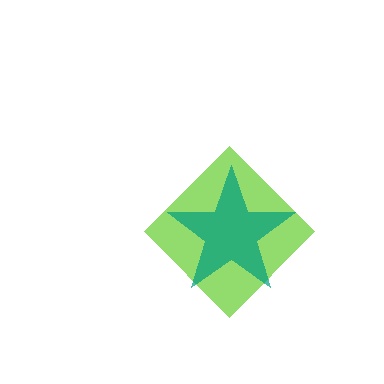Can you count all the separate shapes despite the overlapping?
Yes, there are 2 separate shapes.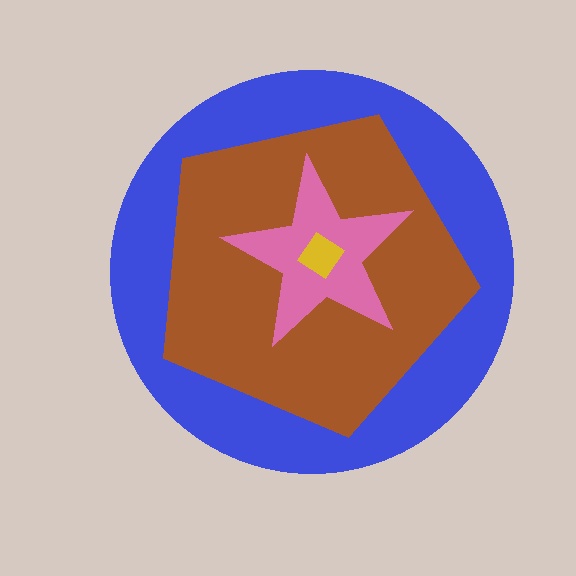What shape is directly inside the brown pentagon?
The pink star.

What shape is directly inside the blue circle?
The brown pentagon.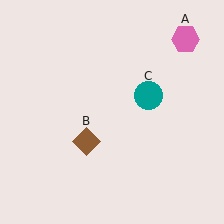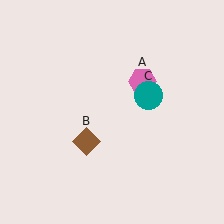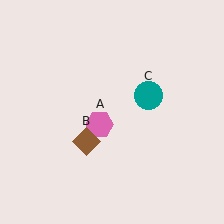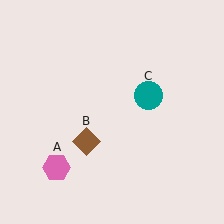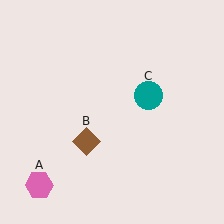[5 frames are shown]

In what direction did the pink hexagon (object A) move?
The pink hexagon (object A) moved down and to the left.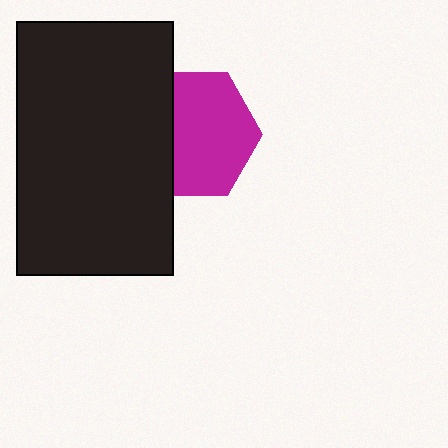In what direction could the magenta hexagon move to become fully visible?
The magenta hexagon could move right. That would shift it out from behind the black rectangle entirely.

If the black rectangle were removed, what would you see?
You would see the complete magenta hexagon.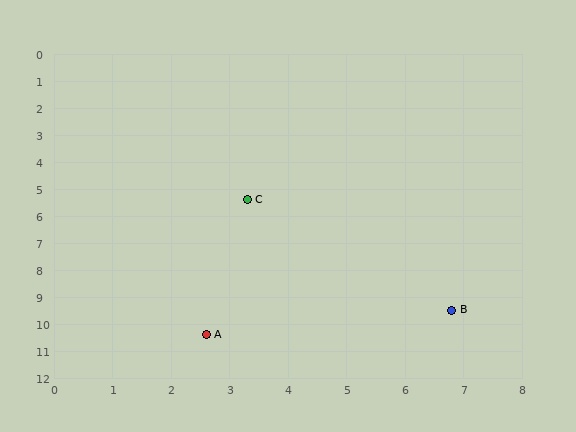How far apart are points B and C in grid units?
Points B and C are about 5.4 grid units apart.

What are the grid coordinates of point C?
Point C is at approximately (3.3, 5.4).